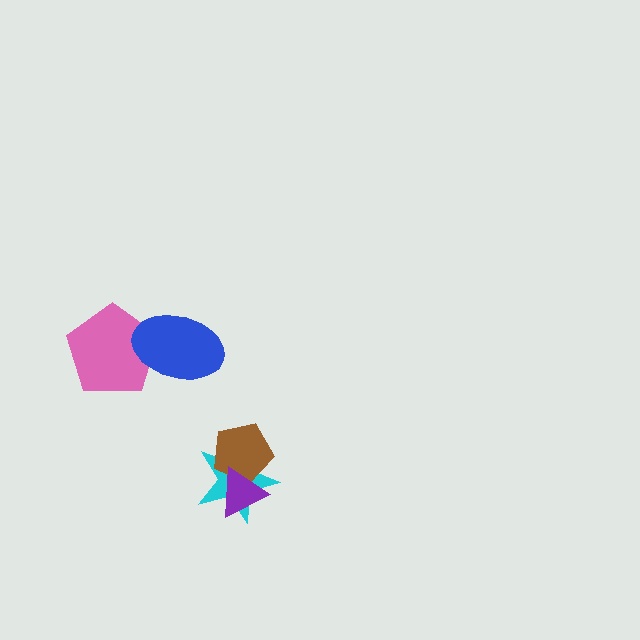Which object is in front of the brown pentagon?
The purple triangle is in front of the brown pentagon.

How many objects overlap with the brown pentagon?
2 objects overlap with the brown pentagon.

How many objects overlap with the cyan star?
2 objects overlap with the cyan star.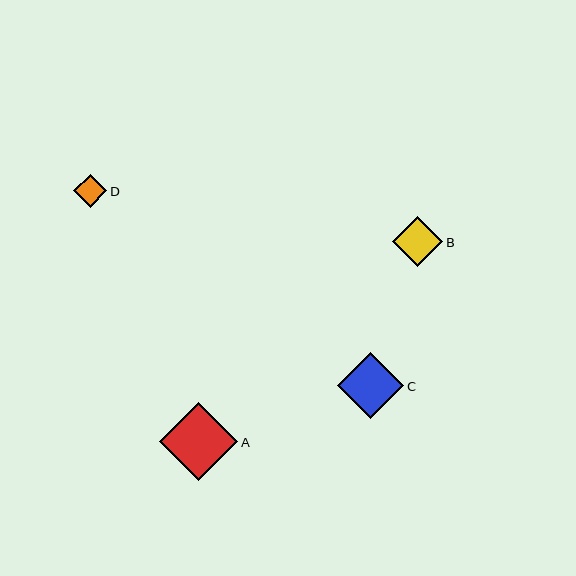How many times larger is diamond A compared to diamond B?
Diamond A is approximately 1.5 times the size of diamond B.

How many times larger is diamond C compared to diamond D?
Diamond C is approximately 2.0 times the size of diamond D.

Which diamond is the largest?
Diamond A is the largest with a size of approximately 78 pixels.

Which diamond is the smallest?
Diamond D is the smallest with a size of approximately 33 pixels.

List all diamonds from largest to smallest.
From largest to smallest: A, C, B, D.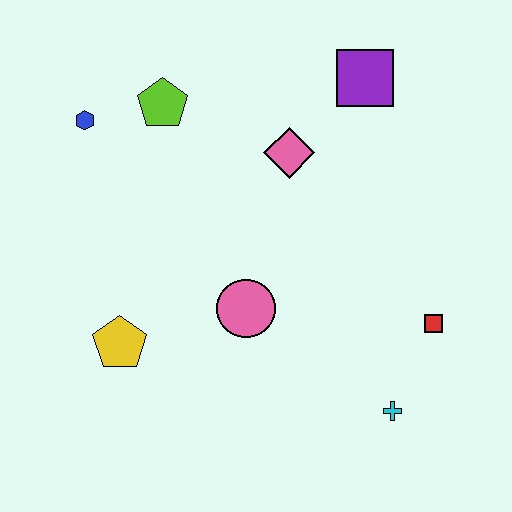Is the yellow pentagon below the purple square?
Yes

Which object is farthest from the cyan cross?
The blue hexagon is farthest from the cyan cross.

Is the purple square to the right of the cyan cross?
No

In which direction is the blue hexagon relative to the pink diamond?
The blue hexagon is to the left of the pink diamond.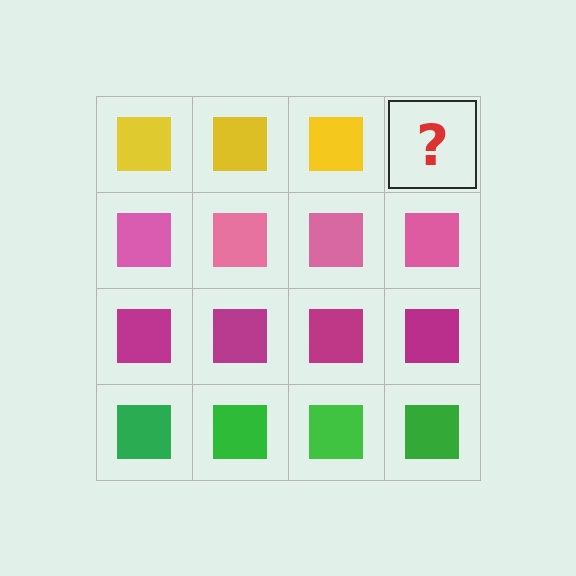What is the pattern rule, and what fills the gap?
The rule is that each row has a consistent color. The gap should be filled with a yellow square.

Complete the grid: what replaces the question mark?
The question mark should be replaced with a yellow square.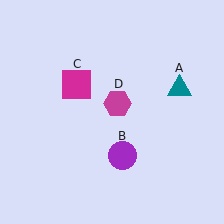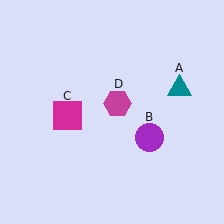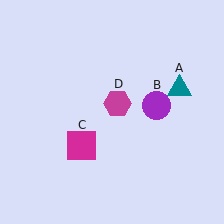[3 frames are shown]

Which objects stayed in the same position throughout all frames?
Teal triangle (object A) and magenta hexagon (object D) remained stationary.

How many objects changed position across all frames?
2 objects changed position: purple circle (object B), magenta square (object C).